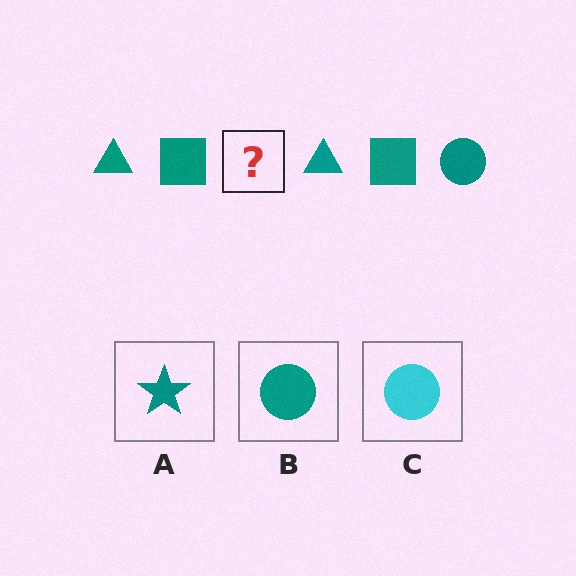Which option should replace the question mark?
Option B.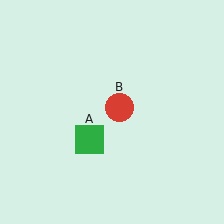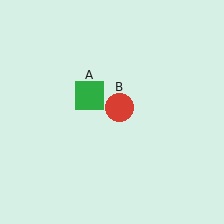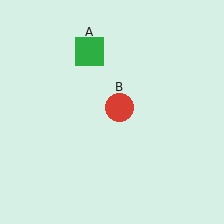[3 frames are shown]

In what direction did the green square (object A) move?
The green square (object A) moved up.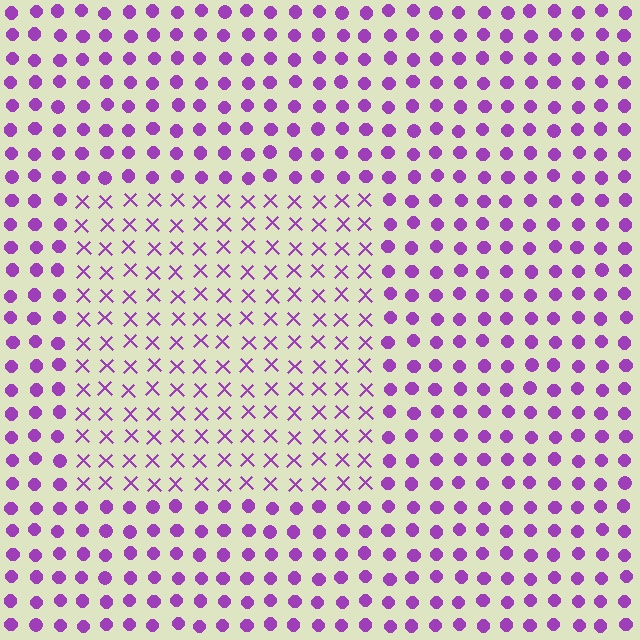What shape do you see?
I see a rectangle.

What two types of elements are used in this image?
The image uses X marks inside the rectangle region and circles outside it.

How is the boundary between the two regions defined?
The boundary is defined by a change in element shape: X marks inside vs. circles outside. All elements share the same color and spacing.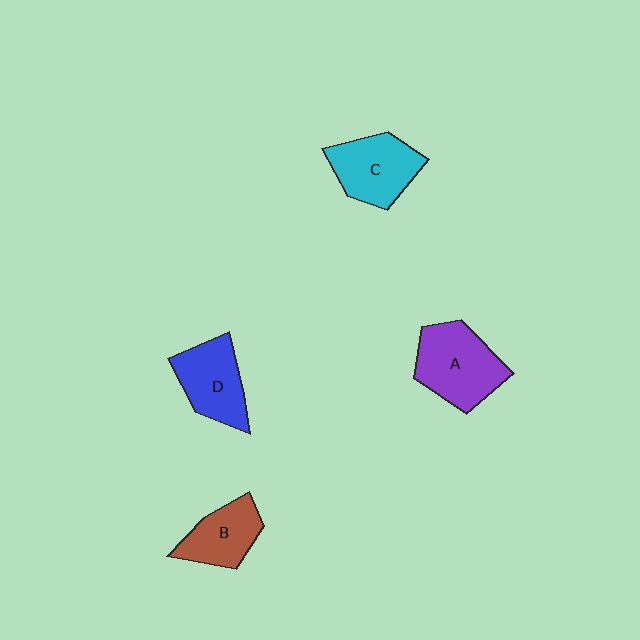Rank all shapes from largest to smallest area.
From largest to smallest: A (purple), C (cyan), D (blue), B (brown).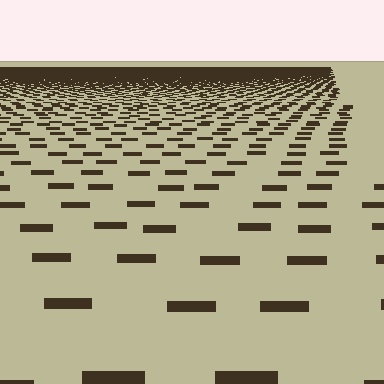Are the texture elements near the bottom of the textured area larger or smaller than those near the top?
Larger. Near the bottom, elements are closer to the viewer and appear at a bigger on-screen size.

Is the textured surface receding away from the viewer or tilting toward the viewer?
The surface is receding away from the viewer. Texture elements get smaller and denser toward the top.